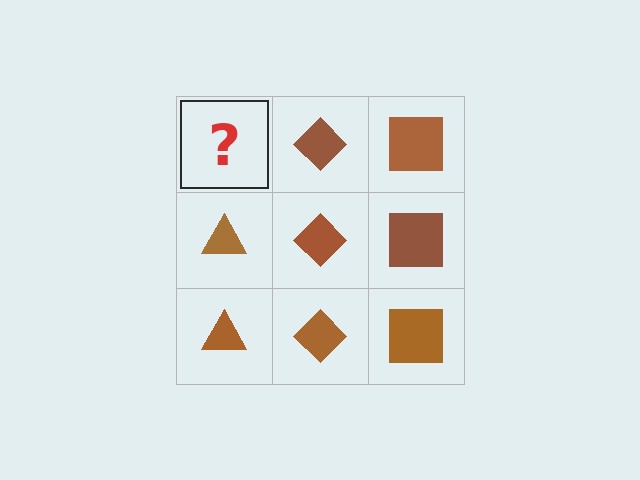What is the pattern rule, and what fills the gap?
The rule is that each column has a consistent shape. The gap should be filled with a brown triangle.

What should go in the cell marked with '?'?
The missing cell should contain a brown triangle.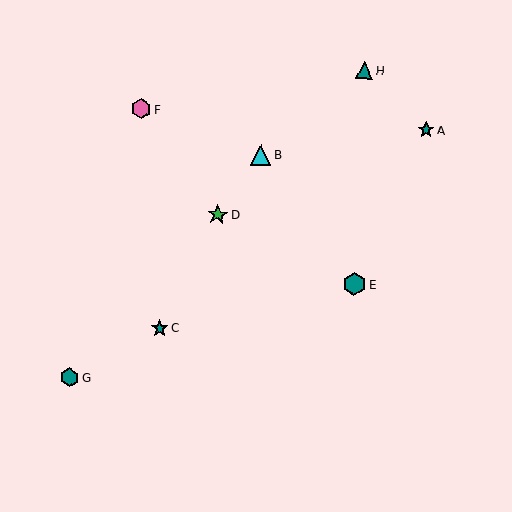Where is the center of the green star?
The center of the green star is at (217, 215).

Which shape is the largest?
The teal hexagon (labeled E) is the largest.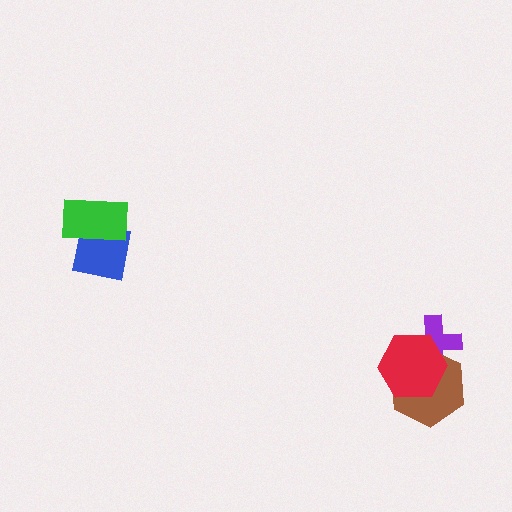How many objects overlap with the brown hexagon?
2 objects overlap with the brown hexagon.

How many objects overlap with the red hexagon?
2 objects overlap with the red hexagon.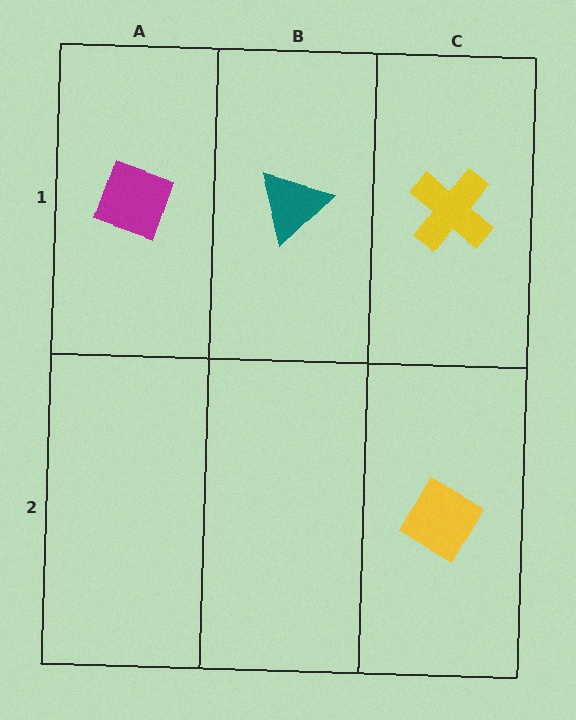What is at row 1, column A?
A magenta diamond.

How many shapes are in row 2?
1 shape.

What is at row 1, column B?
A teal triangle.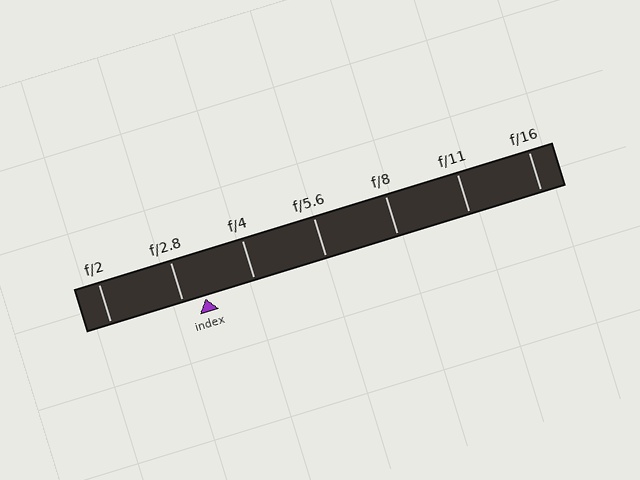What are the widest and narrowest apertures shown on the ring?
The widest aperture shown is f/2 and the narrowest is f/16.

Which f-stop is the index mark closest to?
The index mark is closest to f/2.8.